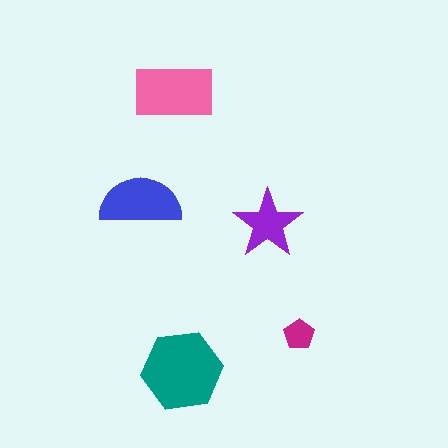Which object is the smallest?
The magenta pentagon.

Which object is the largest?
The teal hexagon.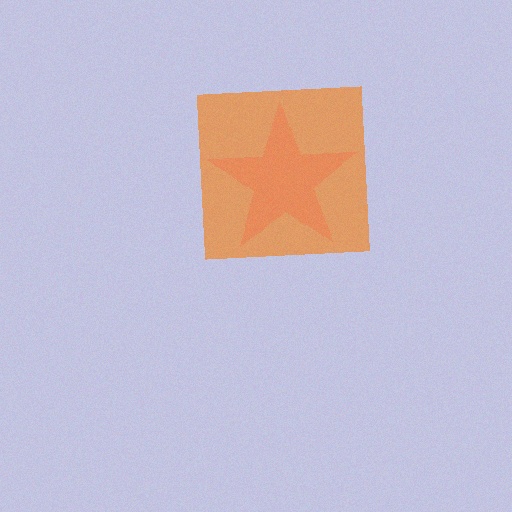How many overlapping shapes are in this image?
There are 2 overlapping shapes in the image.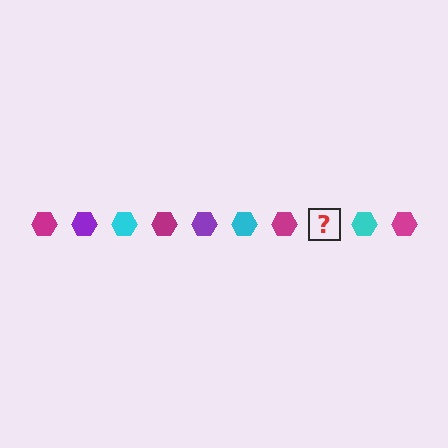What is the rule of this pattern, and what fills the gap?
The rule is that the pattern cycles through magenta, purple, cyan hexagons. The gap should be filled with a purple hexagon.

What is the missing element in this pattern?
The missing element is a purple hexagon.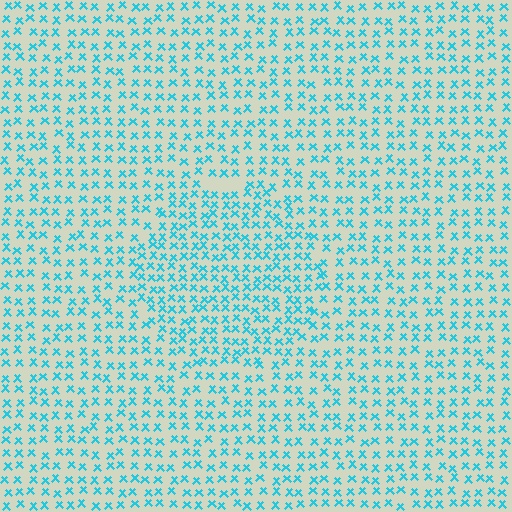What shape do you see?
I see a circle.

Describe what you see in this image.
The image contains small cyan elements arranged at two different densities. A circle-shaped region is visible where the elements are more densely packed than the surrounding area.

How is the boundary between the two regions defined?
The boundary is defined by a change in element density (approximately 1.5x ratio). All elements are the same color, size, and shape.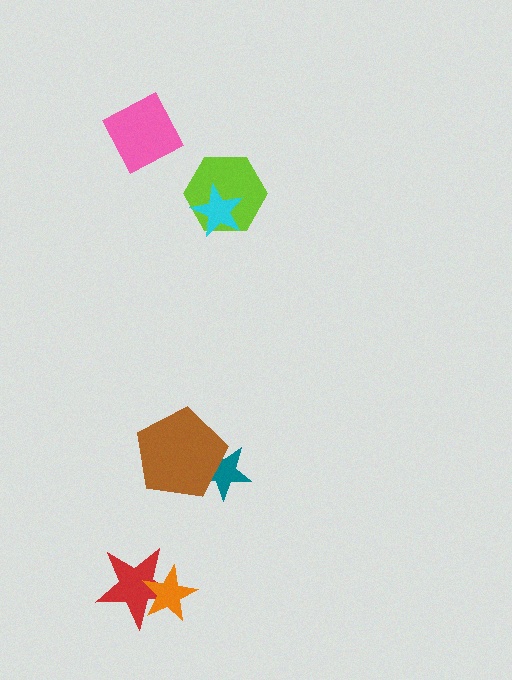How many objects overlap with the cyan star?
1 object overlaps with the cyan star.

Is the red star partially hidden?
Yes, it is partially covered by another shape.